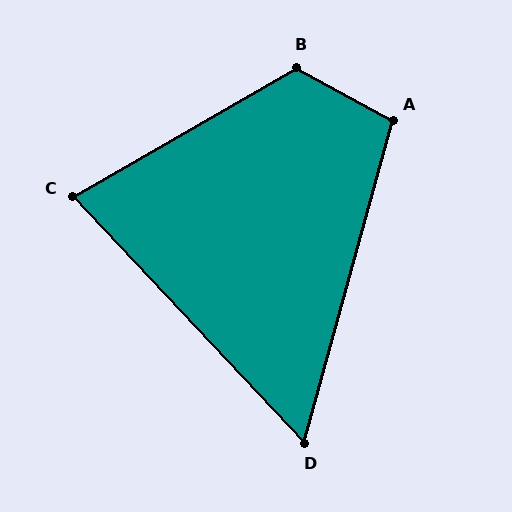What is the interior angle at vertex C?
Approximately 77 degrees (acute).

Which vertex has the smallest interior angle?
D, at approximately 59 degrees.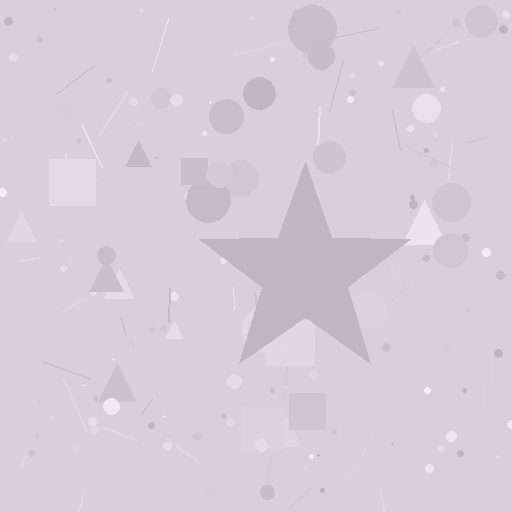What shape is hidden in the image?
A star is hidden in the image.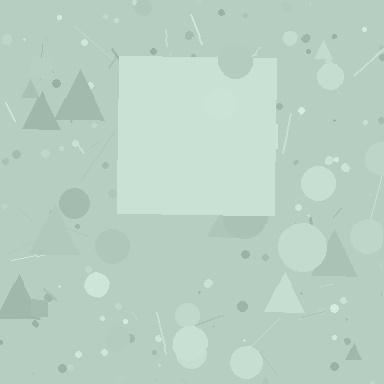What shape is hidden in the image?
A square is hidden in the image.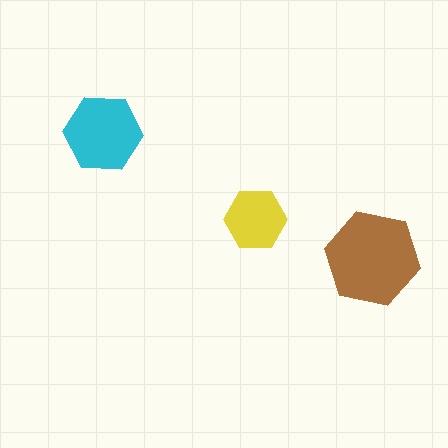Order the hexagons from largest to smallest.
the brown one, the cyan one, the yellow one.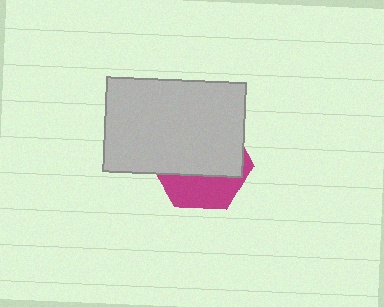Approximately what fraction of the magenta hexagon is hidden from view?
Roughly 65% of the magenta hexagon is hidden behind the light gray rectangle.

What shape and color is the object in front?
The object in front is a light gray rectangle.